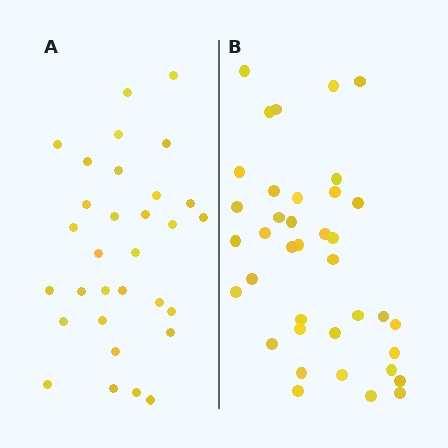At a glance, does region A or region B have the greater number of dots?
Region B (the right region) has more dots.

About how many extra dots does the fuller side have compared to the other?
Region B has roughly 8 or so more dots than region A.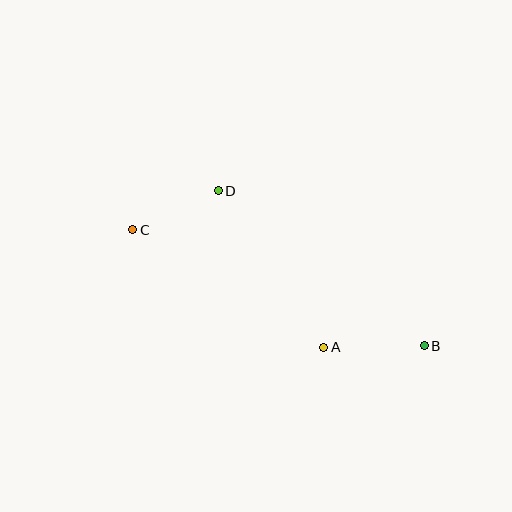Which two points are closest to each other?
Points C and D are closest to each other.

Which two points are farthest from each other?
Points B and C are farthest from each other.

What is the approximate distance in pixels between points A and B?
The distance between A and B is approximately 100 pixels.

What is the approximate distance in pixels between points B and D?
The distance between B and D is approximately 258 pixels.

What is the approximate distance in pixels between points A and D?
The distance between A and D is approximately 189 pixels.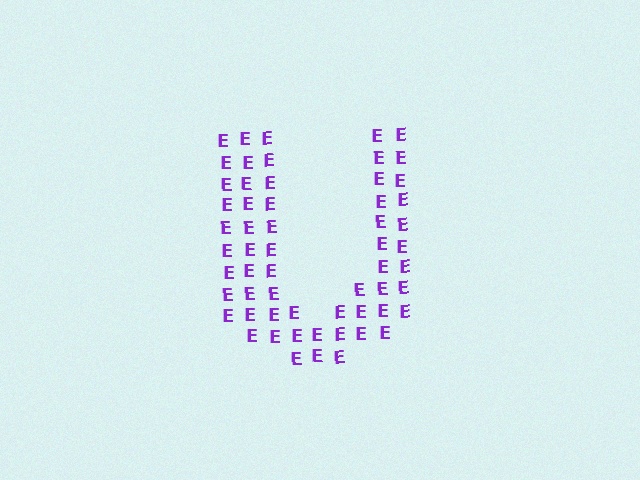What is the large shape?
The large shape is the letter U.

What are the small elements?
The small elements are letter E's.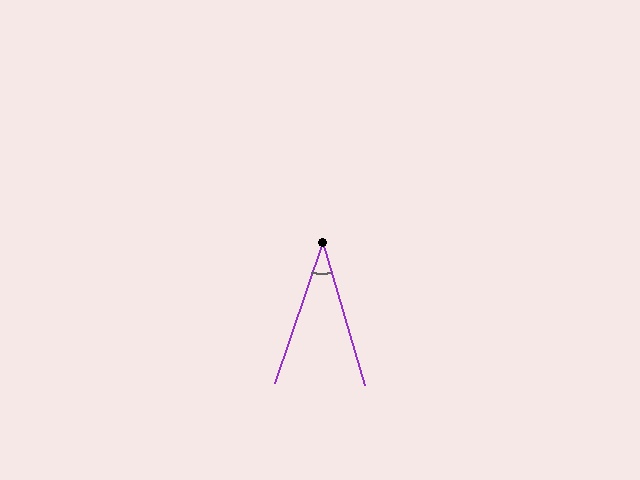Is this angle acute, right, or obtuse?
It is acute.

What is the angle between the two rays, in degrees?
Approximately 36 degrees.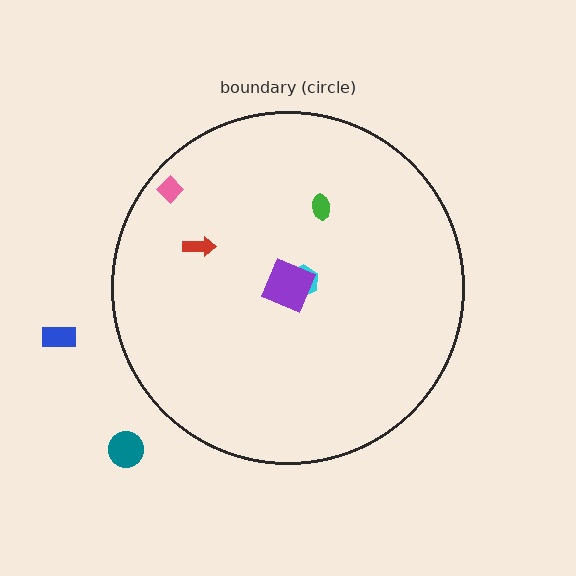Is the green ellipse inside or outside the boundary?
Inside.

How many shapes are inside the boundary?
5 inside, 2 outside.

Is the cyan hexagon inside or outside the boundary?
Inside.